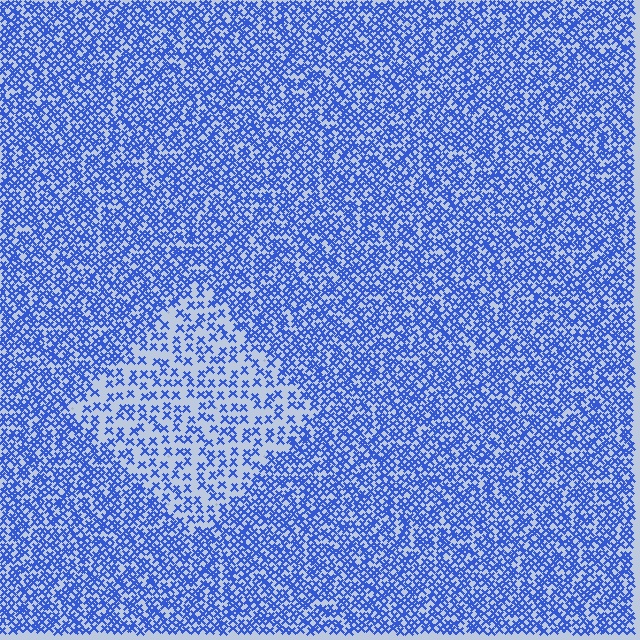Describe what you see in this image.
The image contains small blue elements arranged at two different densities. A diamond-shaped region is visible where the elements are less densely packed than the surrounding area.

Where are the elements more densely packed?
The elements are more densely packed outside the diamond boundary.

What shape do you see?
I see a diamond.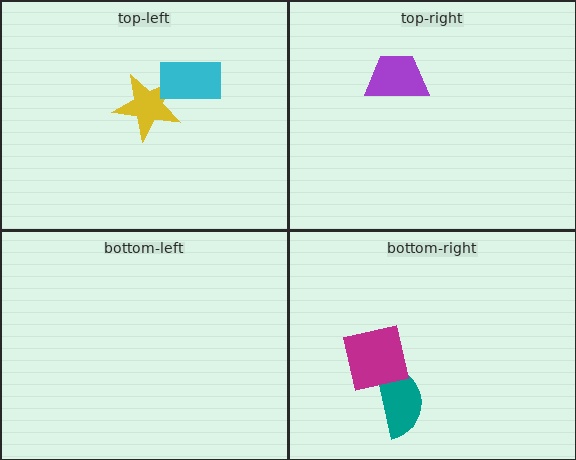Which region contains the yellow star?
The top-left region.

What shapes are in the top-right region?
The purple trapezoid.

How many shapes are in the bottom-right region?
2.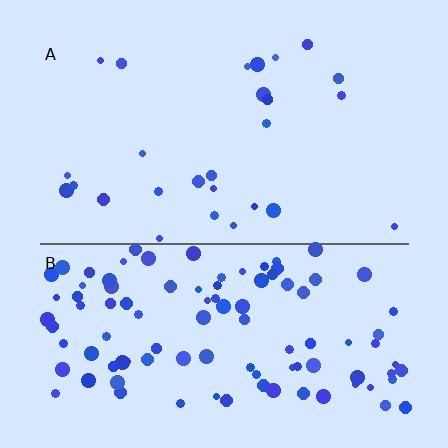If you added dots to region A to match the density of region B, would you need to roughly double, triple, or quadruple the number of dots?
Approximately quadruple.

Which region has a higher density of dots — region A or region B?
B (the bottom).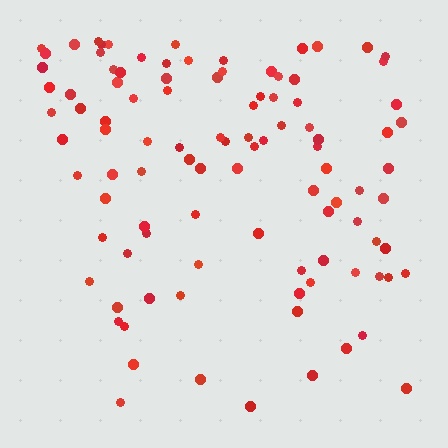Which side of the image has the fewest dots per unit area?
The bottom.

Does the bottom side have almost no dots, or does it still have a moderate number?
Still a moderate number, just noticeably fewer than the top.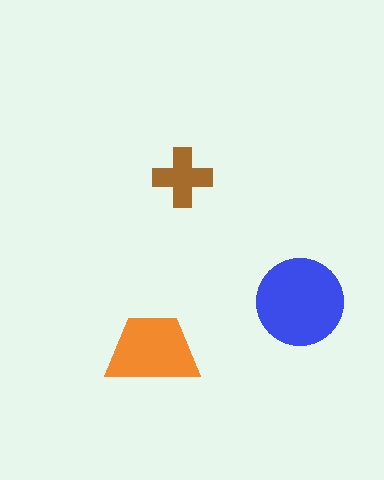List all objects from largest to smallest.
The blue circle, the orange trapezoid, the brown cross.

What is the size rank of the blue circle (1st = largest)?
1st.